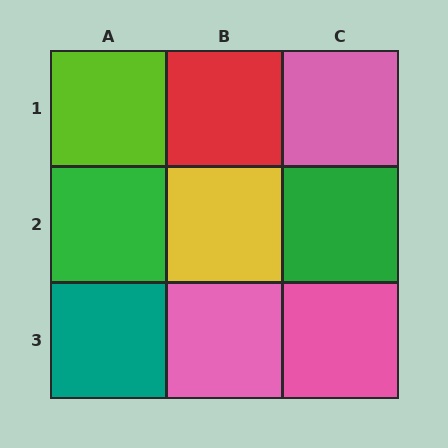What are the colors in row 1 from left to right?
Lime, red, pink.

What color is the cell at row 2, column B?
Yellow.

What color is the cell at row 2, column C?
Green.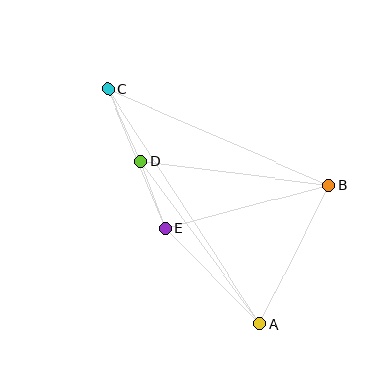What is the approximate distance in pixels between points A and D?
The distance between A and D is approximately 202 pixels.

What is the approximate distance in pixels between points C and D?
The distance between C and D is approximately 79 pixels.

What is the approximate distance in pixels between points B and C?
The distance between B and C is approximately 241 pixels.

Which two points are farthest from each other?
Points A and C are farthest from each other.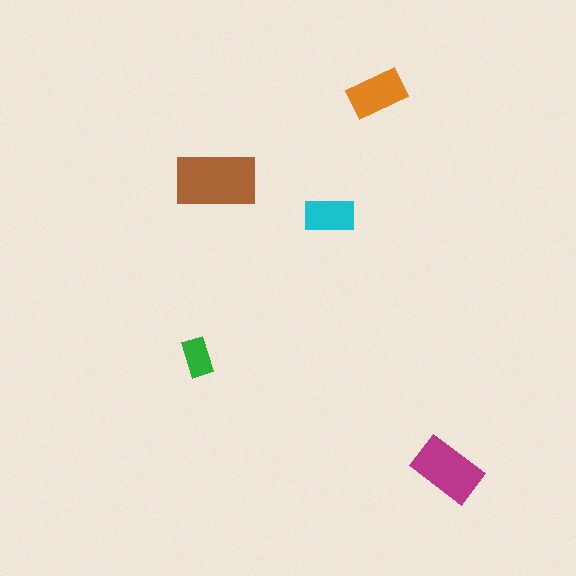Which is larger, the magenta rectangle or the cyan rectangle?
The magenta one.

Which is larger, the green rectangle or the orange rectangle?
The orange one.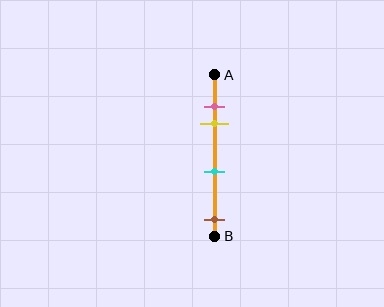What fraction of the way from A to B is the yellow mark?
The yellow mark is approximately 30% (0.3) of the way from A to B.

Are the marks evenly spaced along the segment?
No, the marks are not evenly spaced.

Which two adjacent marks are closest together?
The pink and yellow marks are the closest adjacent pair.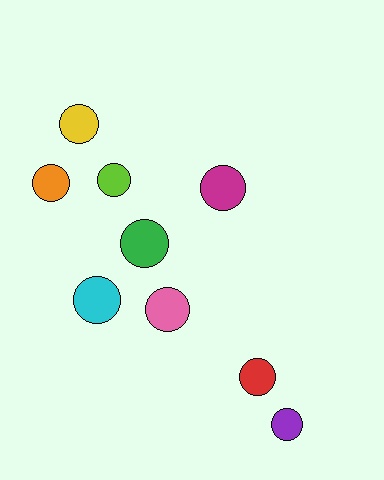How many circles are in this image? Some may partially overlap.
There are 9 circles.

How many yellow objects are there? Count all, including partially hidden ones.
There is 1 yellow object.